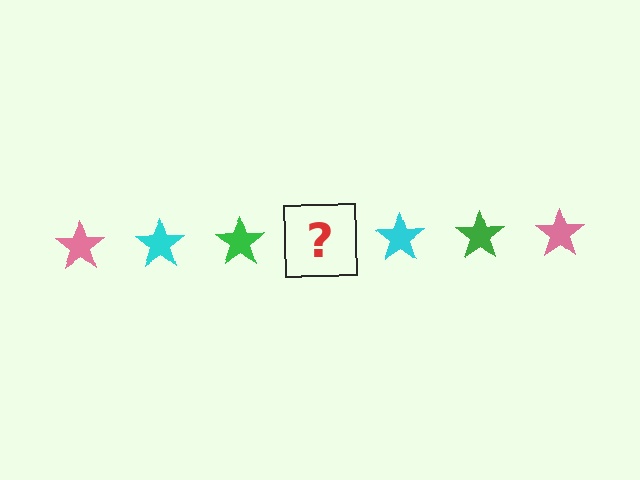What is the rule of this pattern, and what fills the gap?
The rule is that the pattern cycles through pink, cyan, green stars. The gap should be filled with a pink star.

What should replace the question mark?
The question mark should be replaced with a pink star.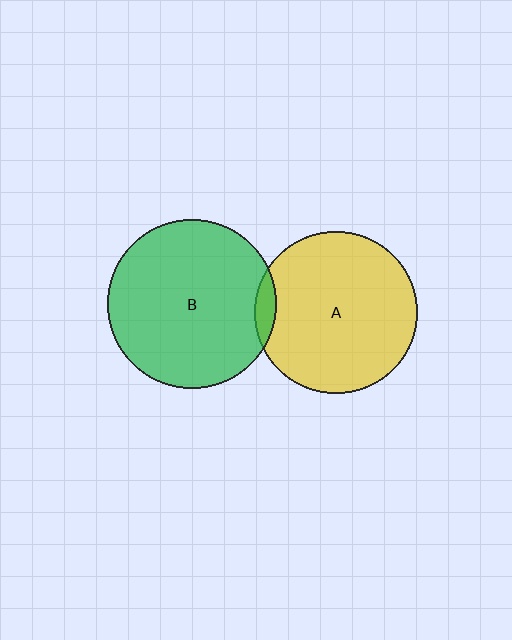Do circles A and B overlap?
Yes.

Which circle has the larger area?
Circle B (green).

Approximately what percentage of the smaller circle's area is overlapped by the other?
Approximately 5%.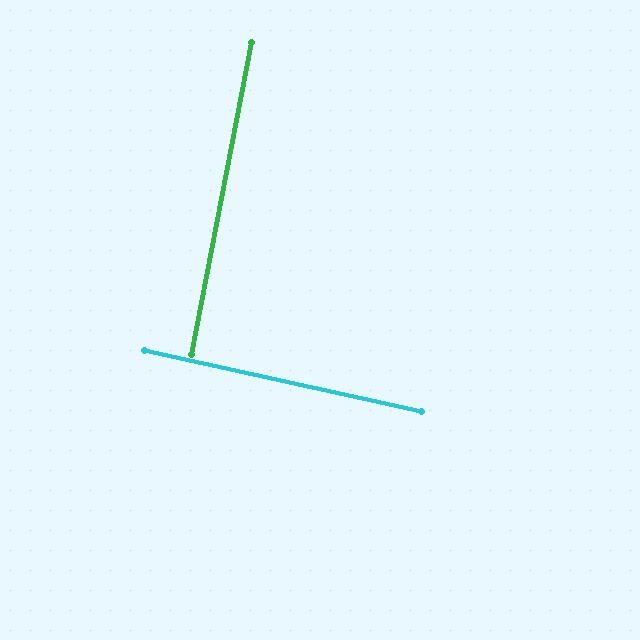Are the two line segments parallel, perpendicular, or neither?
Perpendicular — they meet at approximately 88°.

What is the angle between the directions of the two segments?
Approximately 88 degrees.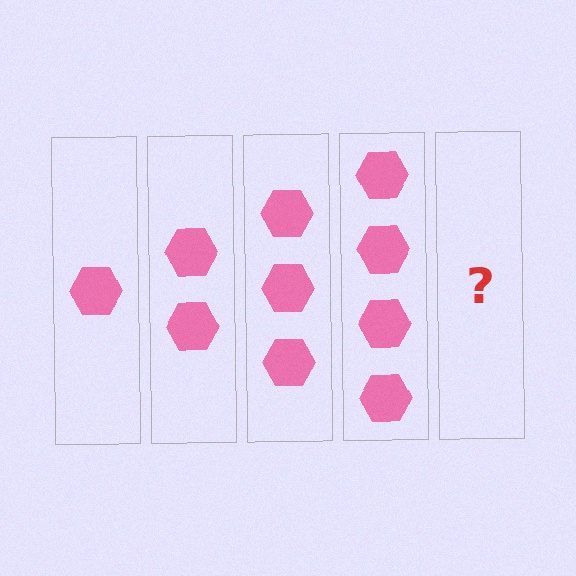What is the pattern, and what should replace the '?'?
The pattern is that each step adds one more hexagon. The '?' should be 5 hexagons.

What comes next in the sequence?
The next element should be 5 hexagons.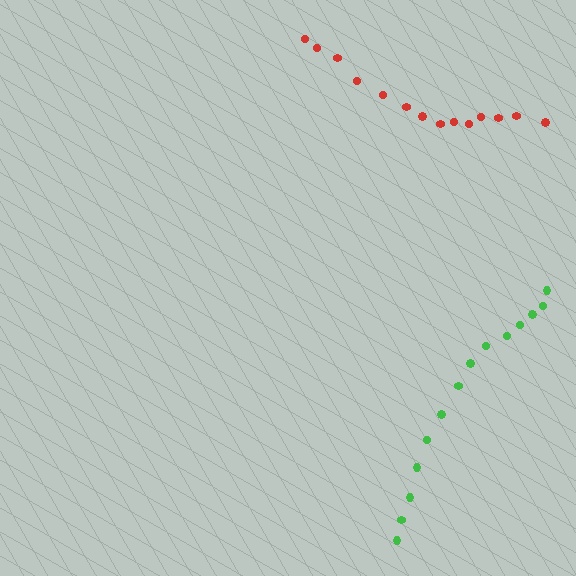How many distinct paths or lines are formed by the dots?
There are 2 distinct paths.